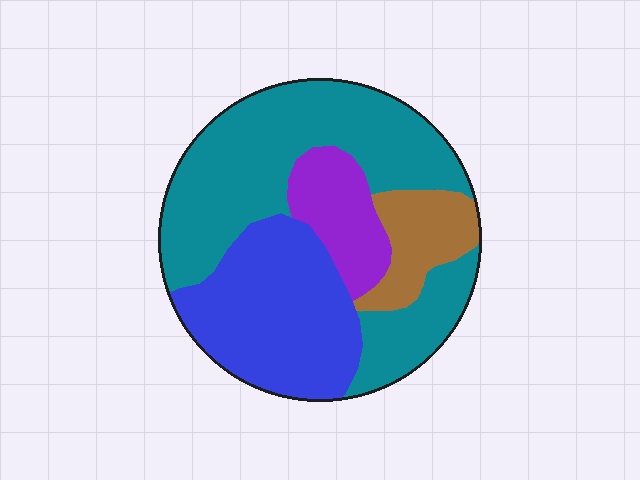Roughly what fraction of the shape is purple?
Purple takes up about one eighth (1/8) of the shape.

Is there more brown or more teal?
Teal.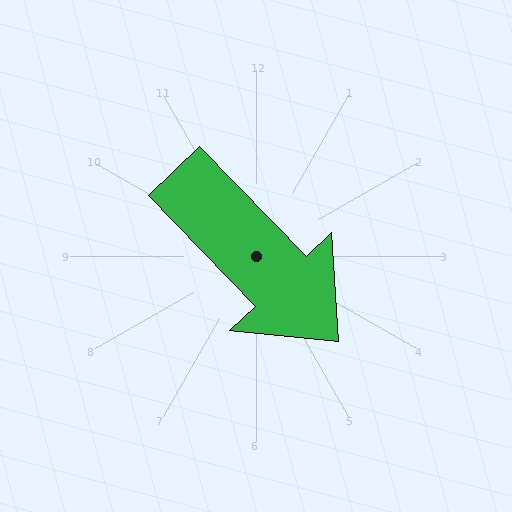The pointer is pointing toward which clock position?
Roughly 5 o'clock.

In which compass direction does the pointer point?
Southeast.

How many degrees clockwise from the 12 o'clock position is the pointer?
Approximately 136 degrees.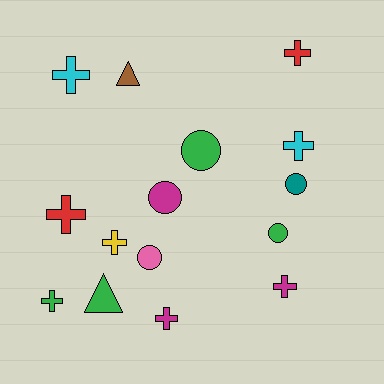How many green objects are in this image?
There are 4 green objects.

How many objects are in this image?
There are 15 objects.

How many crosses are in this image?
There are 8 crosses.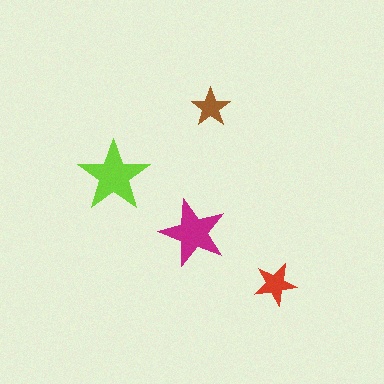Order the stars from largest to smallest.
the lime one, the magenta one, the red one, the brown one.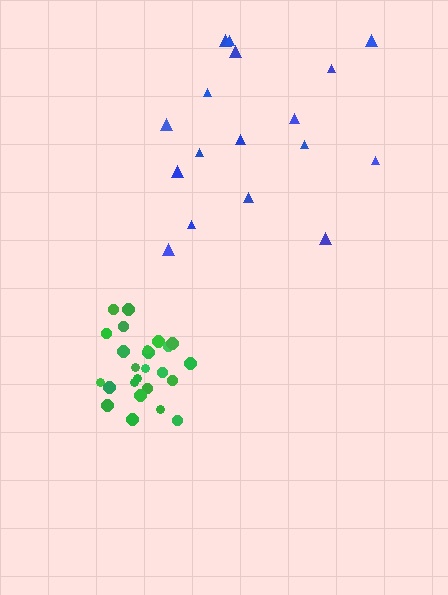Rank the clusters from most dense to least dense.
green, blue.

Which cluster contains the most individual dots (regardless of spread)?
Green (25).